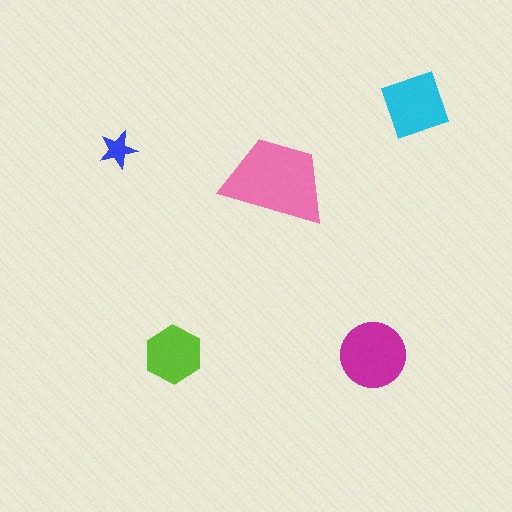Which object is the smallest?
The blue star.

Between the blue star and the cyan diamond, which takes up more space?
The cyan diamond.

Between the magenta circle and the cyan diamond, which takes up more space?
The magenta circle.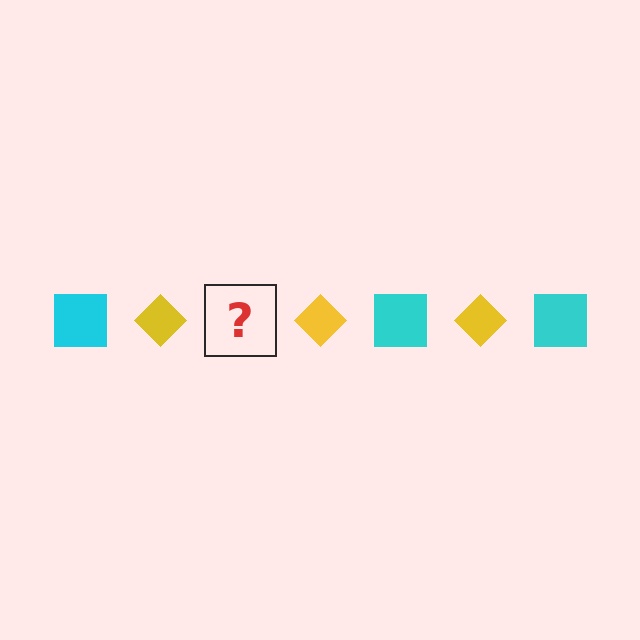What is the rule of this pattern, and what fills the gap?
The rule is that the pattern alternates between cyan square and yellow diamond. The gap should be filled with a cyan square.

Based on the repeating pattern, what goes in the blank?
The blank should be a cyan square.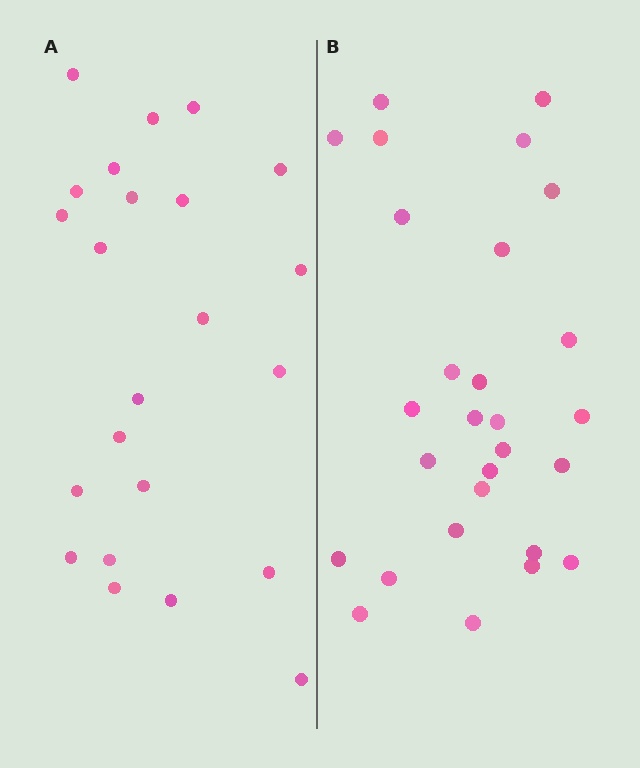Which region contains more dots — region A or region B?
Region B (the right region) has more dots.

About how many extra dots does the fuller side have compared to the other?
Region B has about 5 more dots than region A.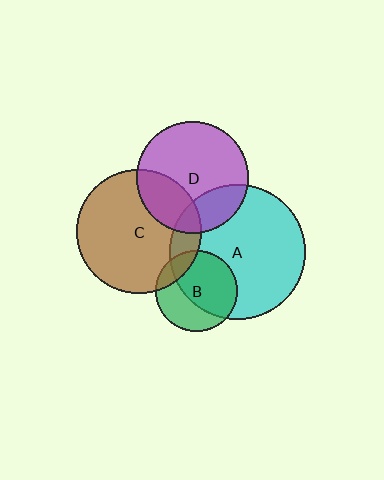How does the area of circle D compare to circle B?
Approximately 1.9 times.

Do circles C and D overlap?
Yes.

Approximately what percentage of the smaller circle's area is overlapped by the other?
Approximately 25%.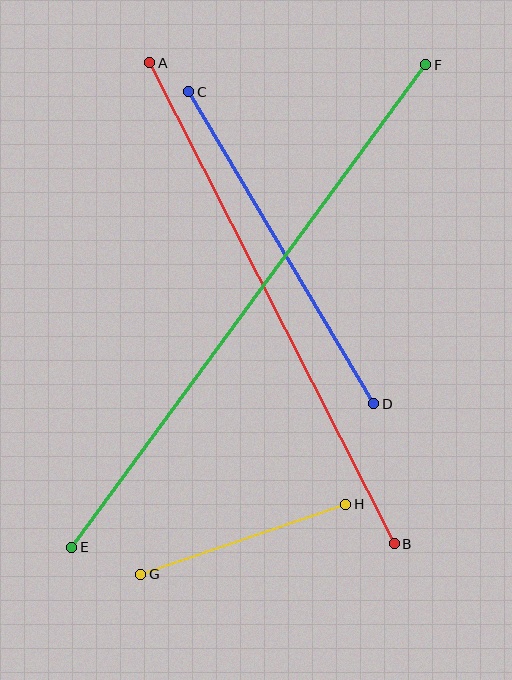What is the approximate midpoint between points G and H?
The midpoint is at approximately (243, 539) pixels.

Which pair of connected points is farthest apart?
Points E and F are farthest apart.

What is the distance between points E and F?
The distance is approximately 598 pixels.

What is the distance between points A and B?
The distance is approximately 540 pixels.